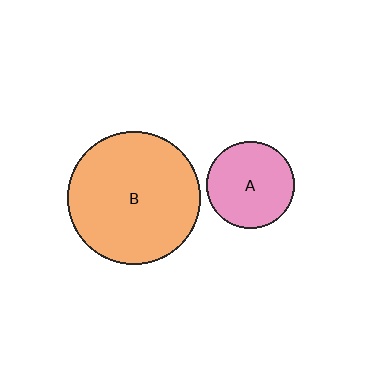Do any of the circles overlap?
No, none of the circles overlap.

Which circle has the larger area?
Circle B (orange).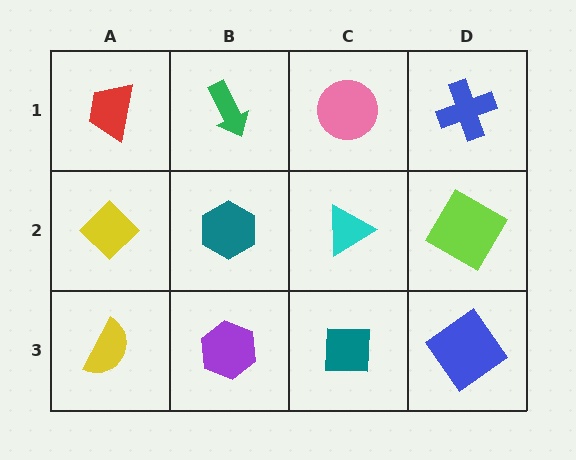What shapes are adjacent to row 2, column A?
A red trapezoid (row 1, column A), a yellow semicircle (row 3, column A), a teal hexagon (row 2, column B).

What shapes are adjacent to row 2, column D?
A blue cross (row 1, column D), a blue diamond (row 3, column D), a cyan triangle (row 2, column C).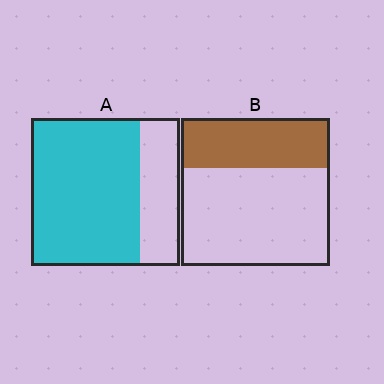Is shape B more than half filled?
No.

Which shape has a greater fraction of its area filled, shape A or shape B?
Shape A.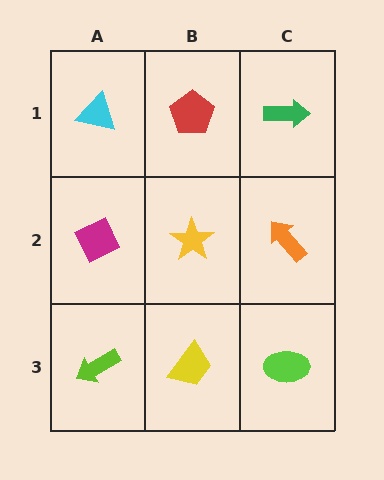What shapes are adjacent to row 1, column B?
A yellow star (row 2, column B), a cyan triangle (row 1, column A), a green arrow (row 1, column C).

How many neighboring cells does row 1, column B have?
3.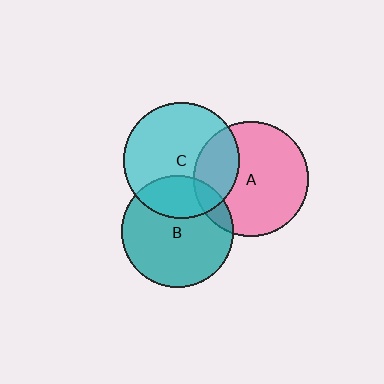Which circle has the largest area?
Circle C (cyan).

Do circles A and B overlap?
Yes.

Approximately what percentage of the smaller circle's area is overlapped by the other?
Approximately 10%.